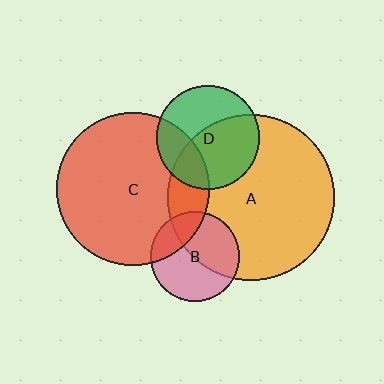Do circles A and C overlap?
Yes.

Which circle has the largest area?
Circle A (orange).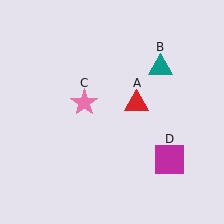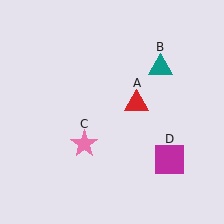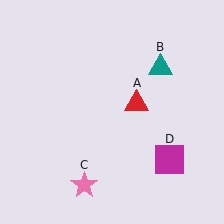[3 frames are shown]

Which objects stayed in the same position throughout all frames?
Red triangle (object A) and teal triangle (object B) and magenta square (object D) remained stationary.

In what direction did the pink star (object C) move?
The pink star (object C) moved down.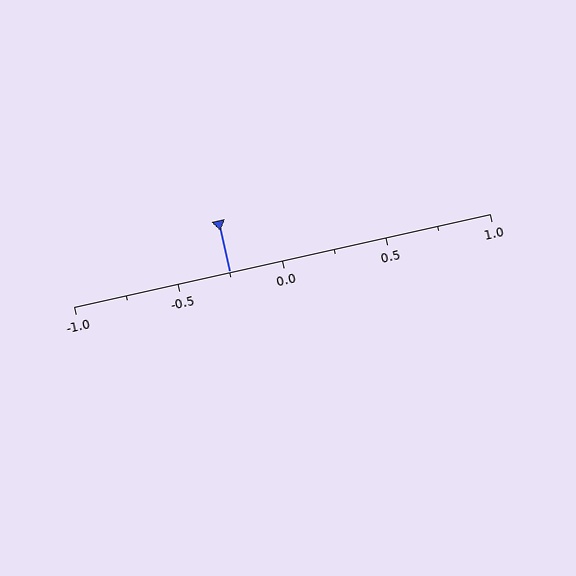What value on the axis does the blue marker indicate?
The marker indicates approximately -0.25.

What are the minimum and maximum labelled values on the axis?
The axis runs from -1.0 to 1.0.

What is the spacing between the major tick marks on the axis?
The major ticks are spaced 0.5 apart.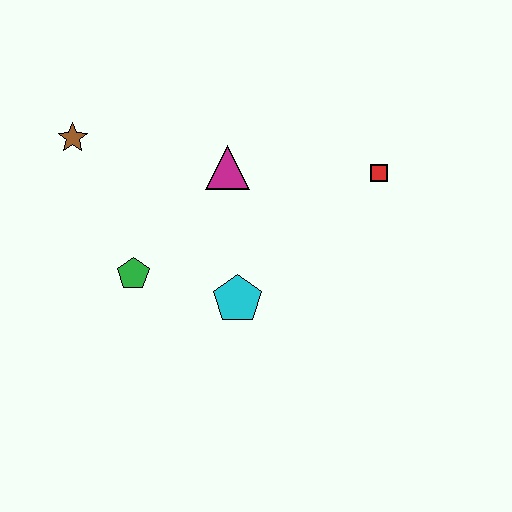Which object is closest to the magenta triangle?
The cyan pentagon is closest to the magenta triangle.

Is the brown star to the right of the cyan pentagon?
No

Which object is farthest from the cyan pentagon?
The brown star is farthest from the cyan pentagon.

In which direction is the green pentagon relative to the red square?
The green pentagon is to the left of the red square.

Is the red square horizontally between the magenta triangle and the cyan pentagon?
No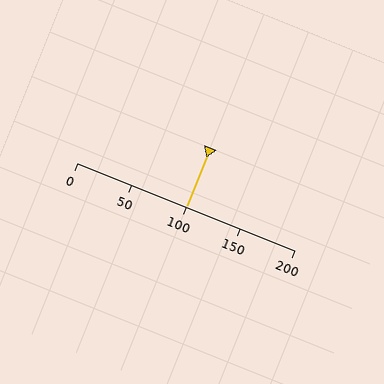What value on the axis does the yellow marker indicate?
The marker indicates approximately 100.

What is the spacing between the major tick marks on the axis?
The major ticks are spaced 50 apart.